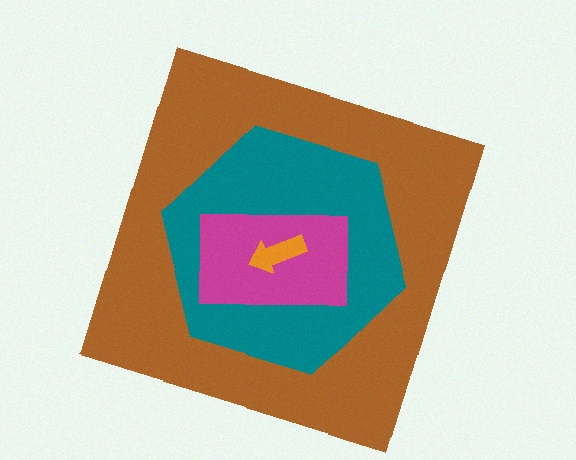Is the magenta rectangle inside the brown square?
Yes.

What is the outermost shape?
The brown square.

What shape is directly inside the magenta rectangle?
The orange arrow.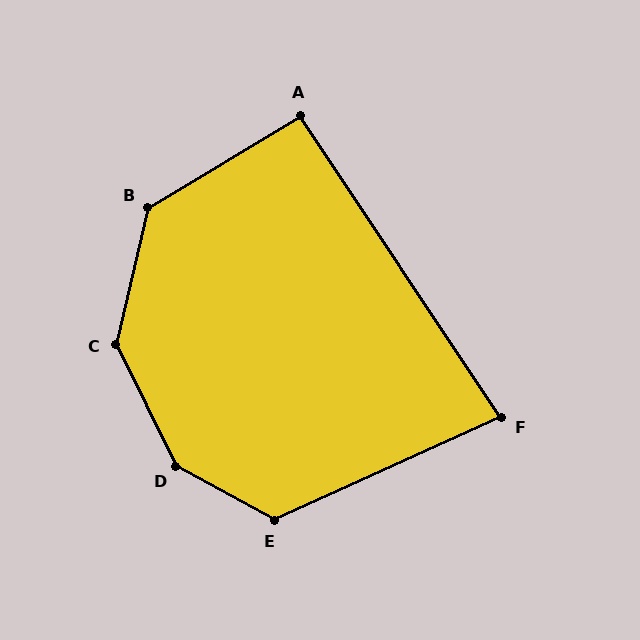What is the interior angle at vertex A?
Approximately 92 degrees (approximately right).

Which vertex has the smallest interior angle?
F, at approximately 81 degrees.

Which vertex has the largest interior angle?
D, at approximately 145 degrees.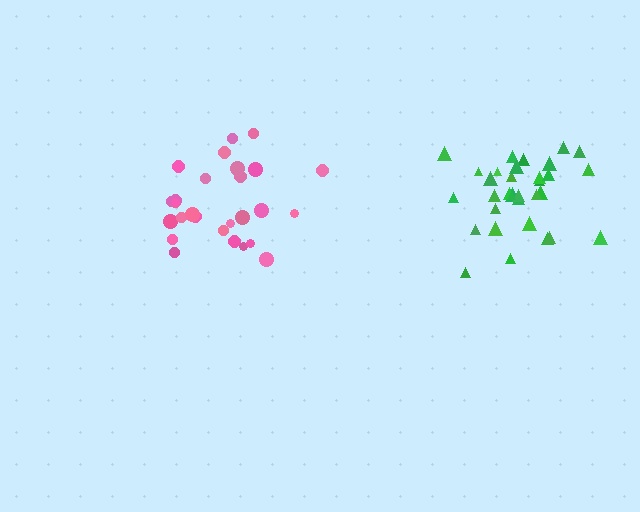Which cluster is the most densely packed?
Green.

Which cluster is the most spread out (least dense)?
Pink.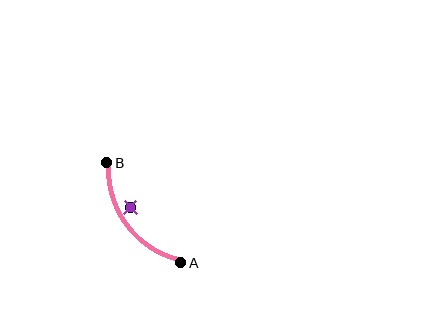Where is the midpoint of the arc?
The arc midpoint is the point on the curve farthest from the straight line joining A and B. It sits below and to the left of that line.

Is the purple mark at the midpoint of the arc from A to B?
No — the purple mark does not lie on the arc at all. It sits slightly inside the curve.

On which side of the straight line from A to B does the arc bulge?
The arc bulges below and to the left of the straight line connecting A and B.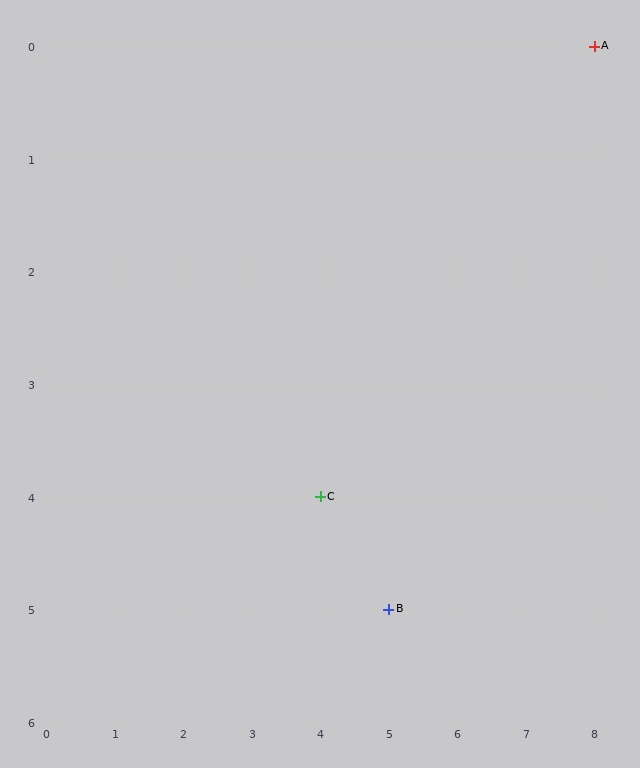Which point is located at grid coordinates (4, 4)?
Point C is at (4, 4).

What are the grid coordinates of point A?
Point A is at grid coordinates (8, 0).